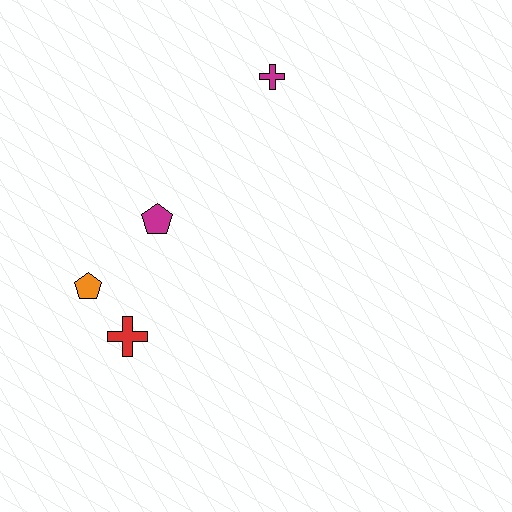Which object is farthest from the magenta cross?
The red cross is farthest from the magenta cross.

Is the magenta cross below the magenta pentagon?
No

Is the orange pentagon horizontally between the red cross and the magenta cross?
No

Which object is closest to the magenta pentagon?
The orange pentagon is closest to the magenta pentagon.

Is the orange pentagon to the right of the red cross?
No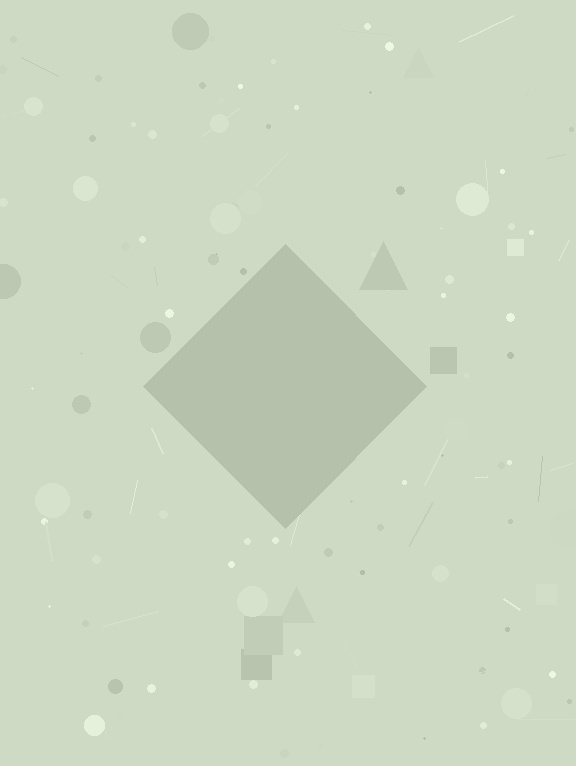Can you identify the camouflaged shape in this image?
The camouflaged shape is a diamond.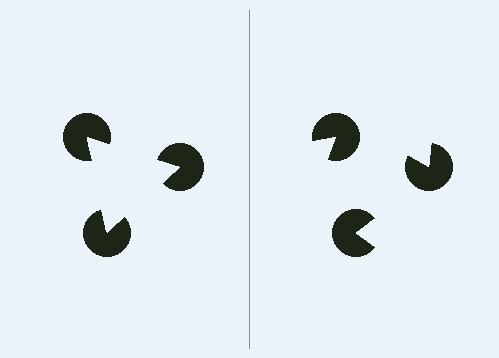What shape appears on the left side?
An illusory triangle.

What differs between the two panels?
The pac-man discs are positioned identically on both sides; only the wedge orientations differ. On the left they align to a triangle; on the right they are misaligned.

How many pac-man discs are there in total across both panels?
6 — 3 on each side.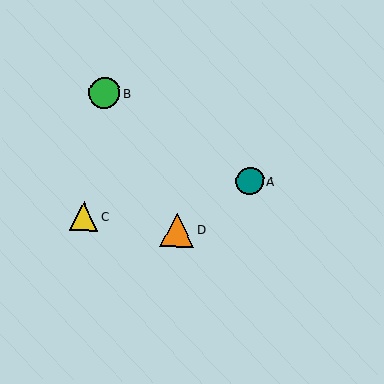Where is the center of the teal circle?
The center of the teal circle is at (250, 181).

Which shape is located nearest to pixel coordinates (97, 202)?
The yellow triangle (labeled C) at (84, 216) is nearest to that location.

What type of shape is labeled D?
Shape D is an orange triangle.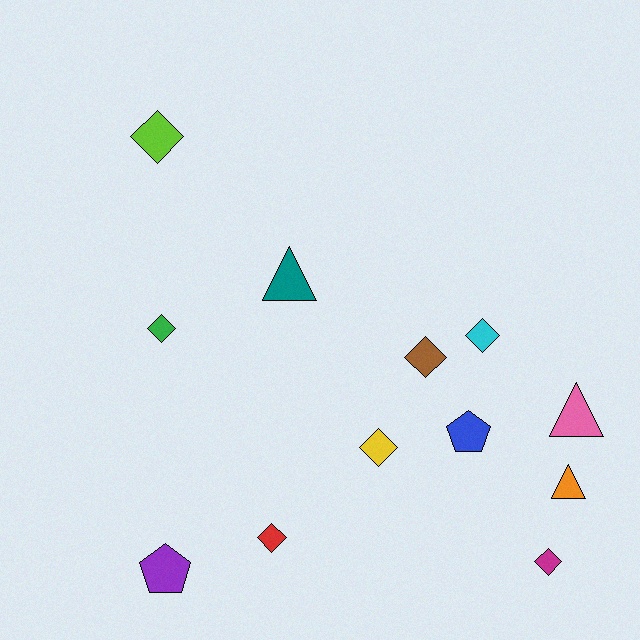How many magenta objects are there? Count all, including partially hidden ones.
There is 1 magenta object.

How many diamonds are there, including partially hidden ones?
There are 7 diamonds.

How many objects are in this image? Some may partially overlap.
There are 12 objects.